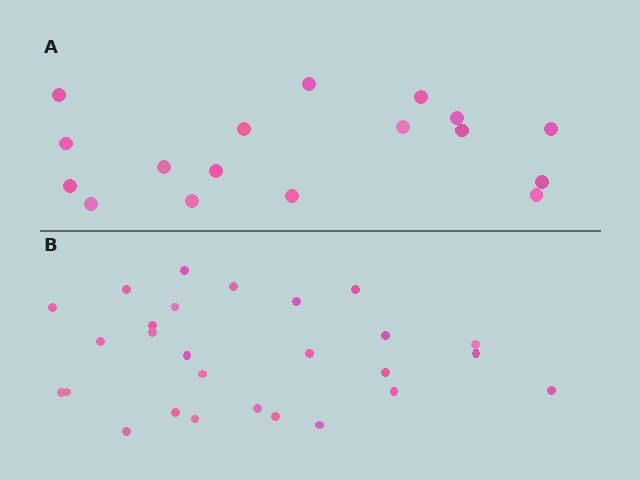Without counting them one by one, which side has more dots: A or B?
Region B (the bottom region) has more dots.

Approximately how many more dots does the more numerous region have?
Region B has roughly 10 or so more dots than region A.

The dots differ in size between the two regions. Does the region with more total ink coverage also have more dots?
No. Region A has more total ink coverage because its dots are larger, but region B actually contains more individual dots. Total area can be misleading — the number of items is what matters here.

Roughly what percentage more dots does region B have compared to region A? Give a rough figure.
About 60% more.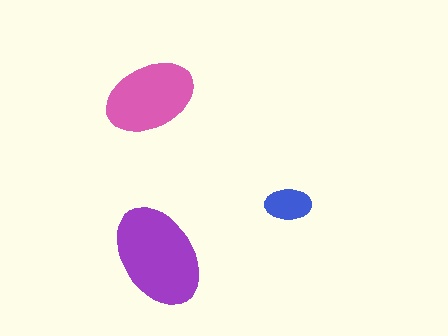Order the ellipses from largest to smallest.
the purple one, the pink one, the blue one.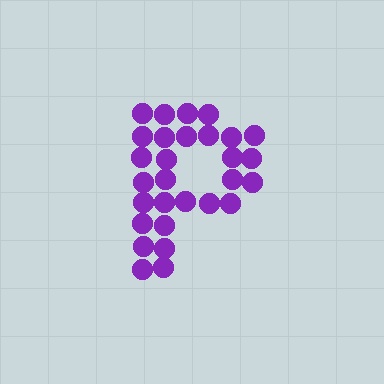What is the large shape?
The large shape is the letter P.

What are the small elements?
The small elements are circles.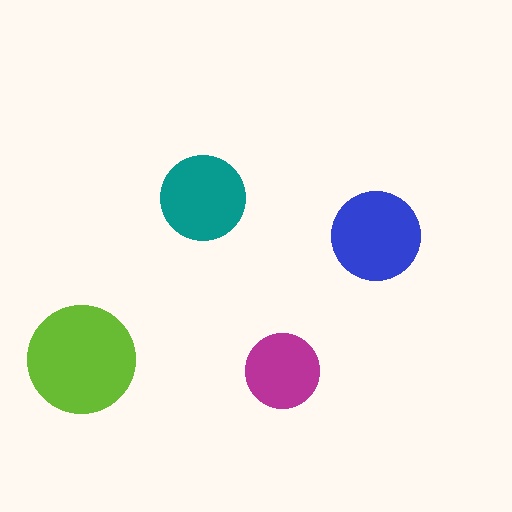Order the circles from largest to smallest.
the lime one, the blue one, the teal one, the magenta one.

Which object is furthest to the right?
The blue circle is rightmost.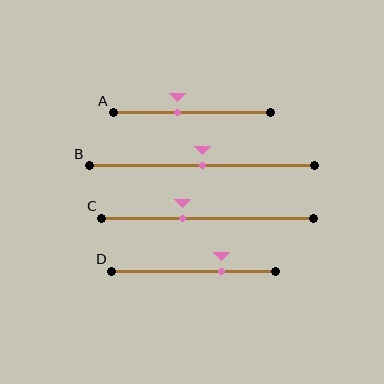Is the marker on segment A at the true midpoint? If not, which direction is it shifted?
No, the marker on segment A is shifted to the left by about 9% of the segment length.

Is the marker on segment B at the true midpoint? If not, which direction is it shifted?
Yes, the marker on segment B is at the true midpoint.